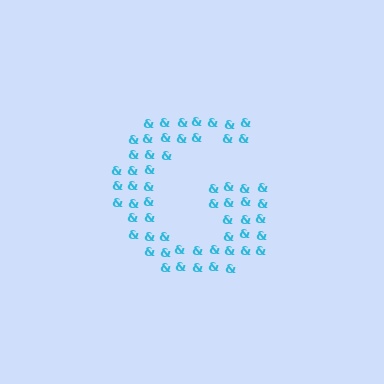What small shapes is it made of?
It is made of small ampersands.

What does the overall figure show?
The overall figure shows the letter G.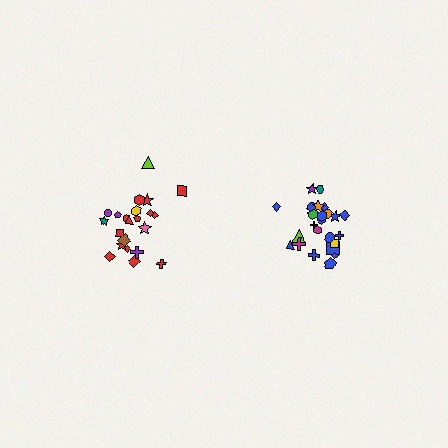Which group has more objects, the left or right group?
The right group.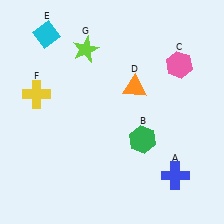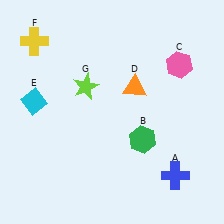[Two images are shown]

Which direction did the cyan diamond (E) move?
The cyan diamond (E) moved down.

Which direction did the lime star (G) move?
The lime star (G) moved down.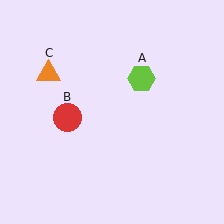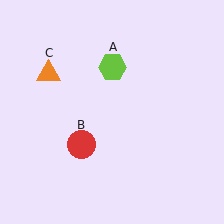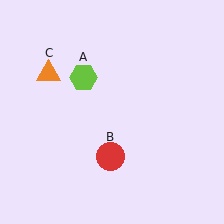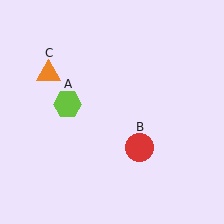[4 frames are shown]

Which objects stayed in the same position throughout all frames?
Orange triangle (object C) remained stationary.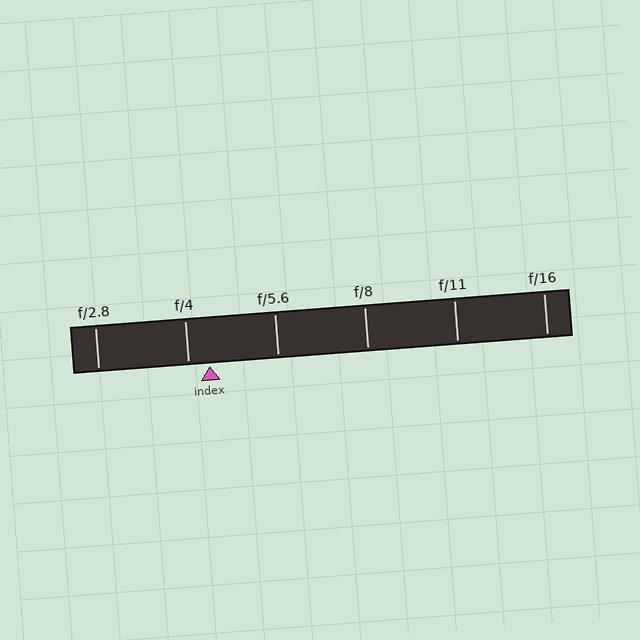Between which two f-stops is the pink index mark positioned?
The index mark is between f/4 and f/5.6.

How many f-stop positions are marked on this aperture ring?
There are 6 f-stop positions marked.